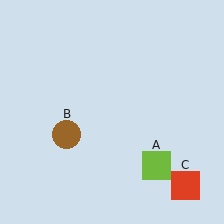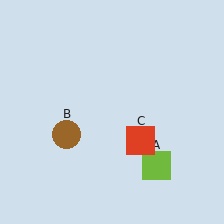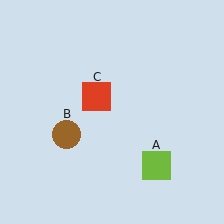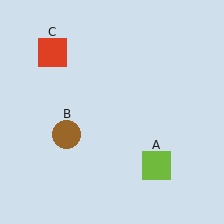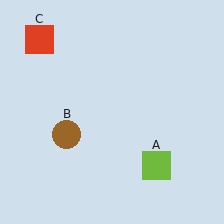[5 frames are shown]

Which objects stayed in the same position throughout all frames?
Lime square (object A) and brown circle (object B) remained stationary.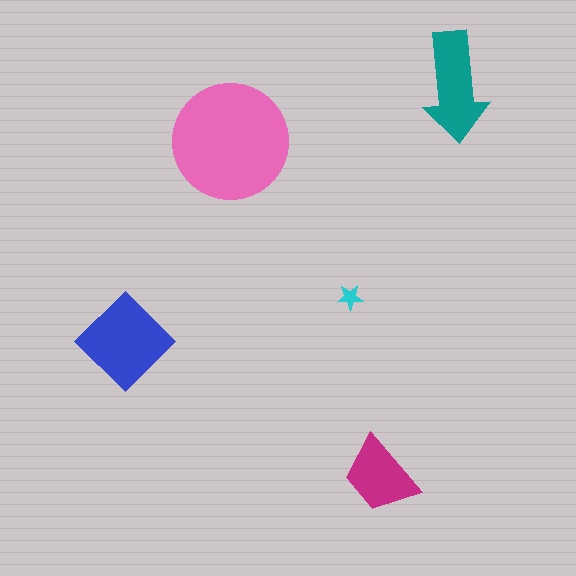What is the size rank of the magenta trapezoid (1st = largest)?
4th.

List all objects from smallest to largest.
The cyan star, the magenta trapezoid, the teal arrow, the blue diamond, the pink circle.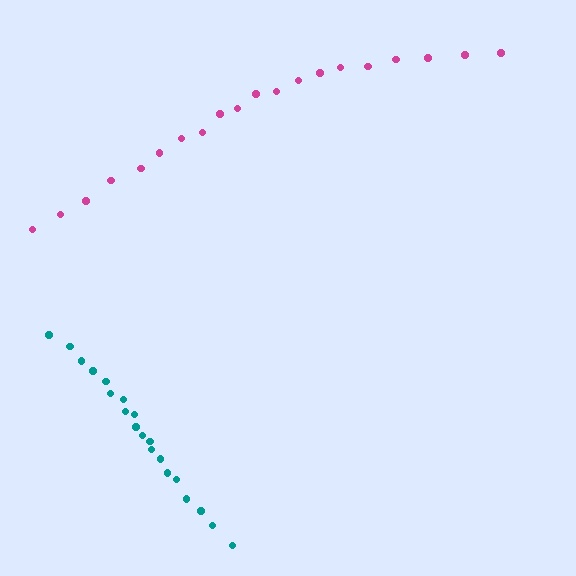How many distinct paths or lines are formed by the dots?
There are 2 distinct paths.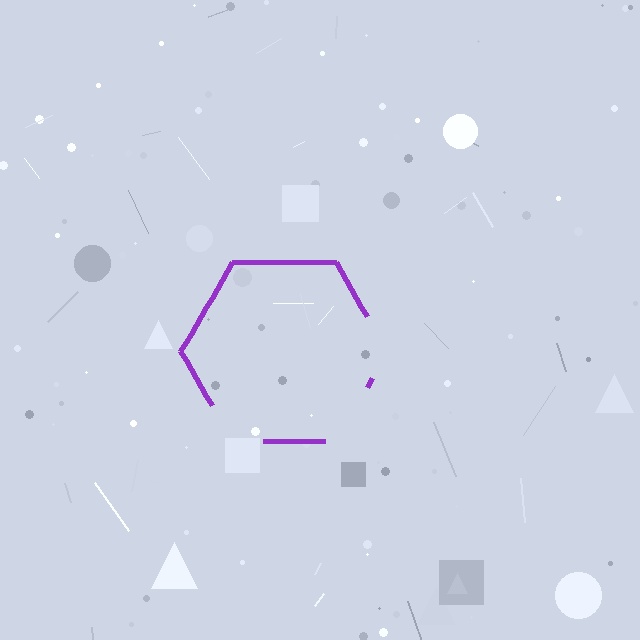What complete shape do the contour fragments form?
The contour fragments form a hexagon.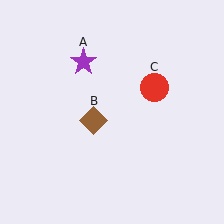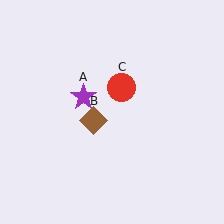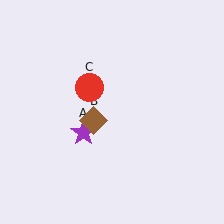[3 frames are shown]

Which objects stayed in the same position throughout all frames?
Brown diamond (object B) remained stationary.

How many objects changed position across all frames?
2 objects changed position: purple star (object A), red circle (object C).